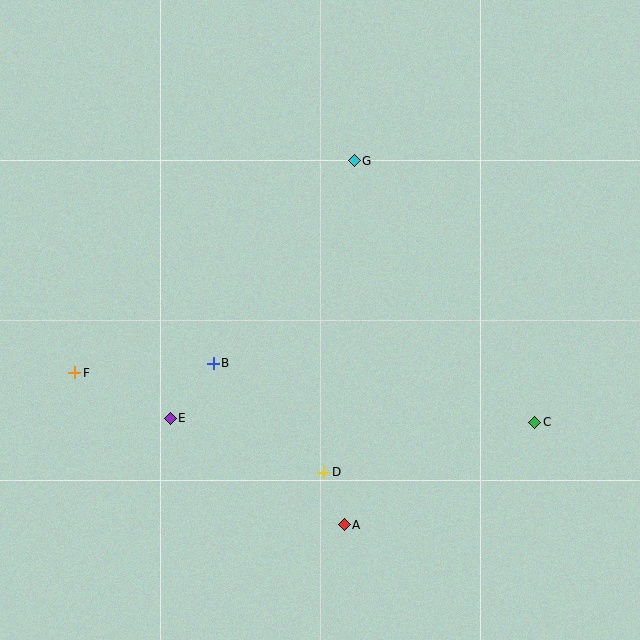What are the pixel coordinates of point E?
Point E is at (170, 418).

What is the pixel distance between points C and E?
The distance between C and E is 364 pixels.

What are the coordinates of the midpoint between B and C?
The midpoint between B and C is at (374, 393).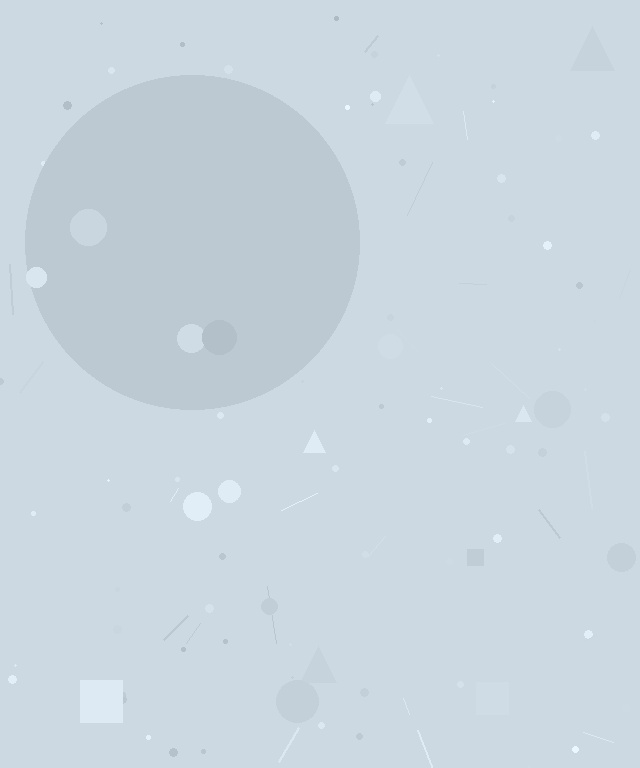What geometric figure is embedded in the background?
A circle is embedded in the background.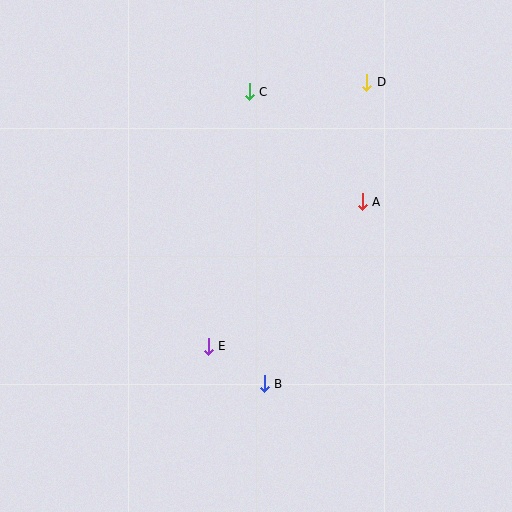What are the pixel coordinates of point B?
Point B is at (264, 384).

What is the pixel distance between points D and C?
The distance between D and C is 118 pixels.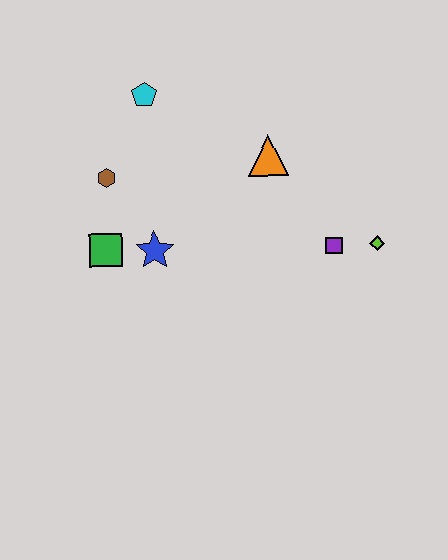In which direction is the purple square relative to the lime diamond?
The purple square is to the left of the lime diamond.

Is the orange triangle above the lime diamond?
Yes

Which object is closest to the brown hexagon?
The green square is closest to the brown hexagon.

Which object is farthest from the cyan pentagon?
The lime diamond is farthest from the cyan pentagon.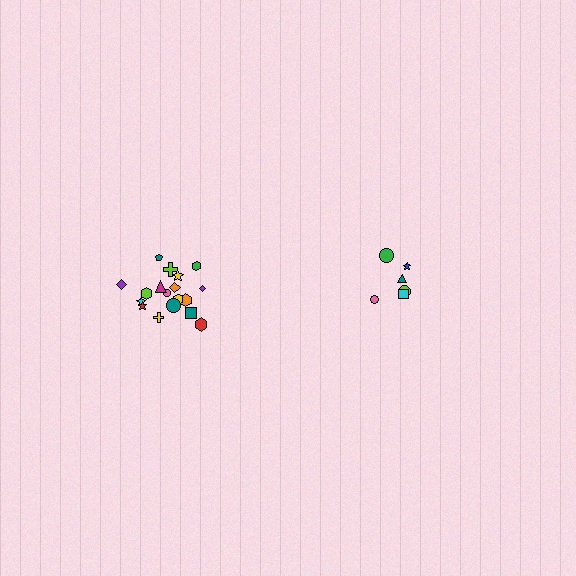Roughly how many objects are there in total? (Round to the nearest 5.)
Roughly 25 objects in total.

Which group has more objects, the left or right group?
The left group.